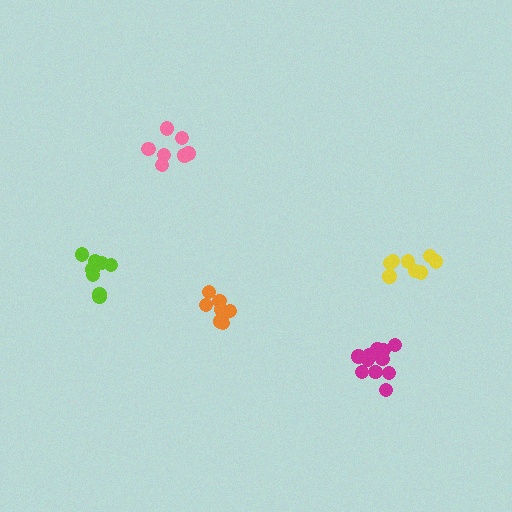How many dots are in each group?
Group 1: 11 dots, Group 2: 8 dots, Group 3: 8 dots, Group 4: 7 dots, Group 5: 8 dots (42 total).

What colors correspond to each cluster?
The clusters are colored: magenta, lime, orange, pink, yellow.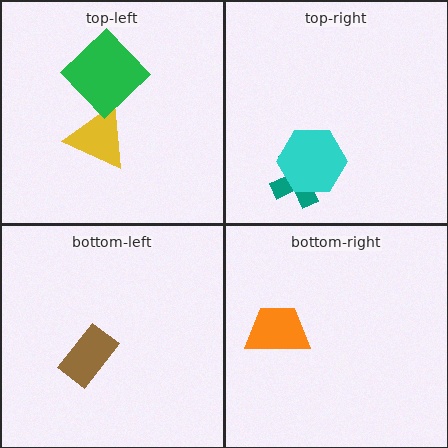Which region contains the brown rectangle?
The bottom-left region.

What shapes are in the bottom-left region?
The brown rectangle.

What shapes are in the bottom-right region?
The orange trapezoid.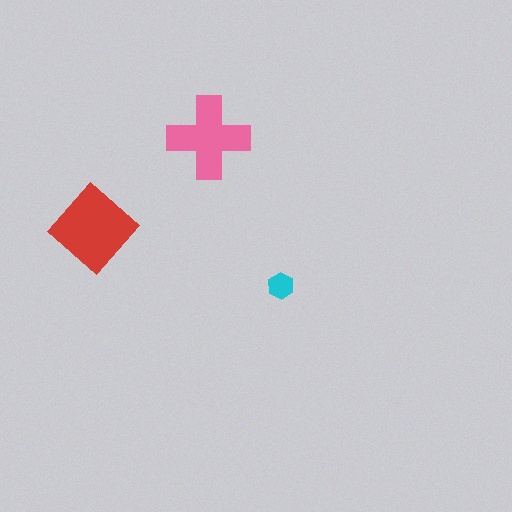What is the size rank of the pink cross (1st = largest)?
2nd.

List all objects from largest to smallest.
The red diamond, the pink cross, the cyan hexagon.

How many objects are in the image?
There are 3 objects in the image.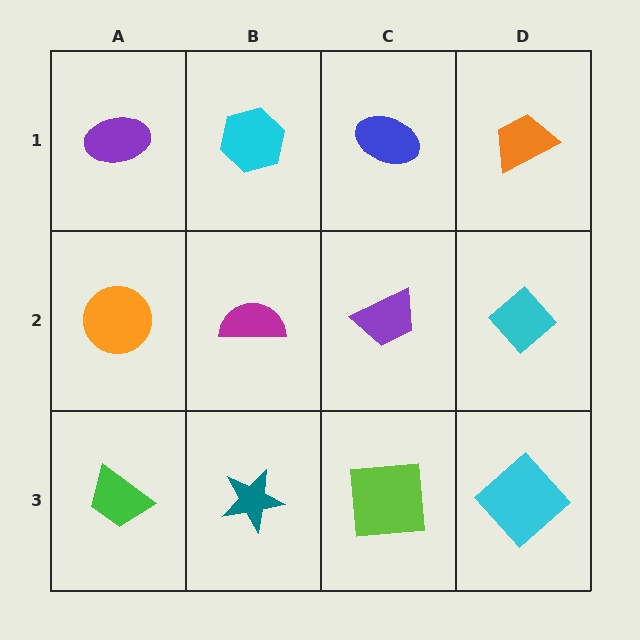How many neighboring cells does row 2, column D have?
3.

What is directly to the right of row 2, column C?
A cyan diamond.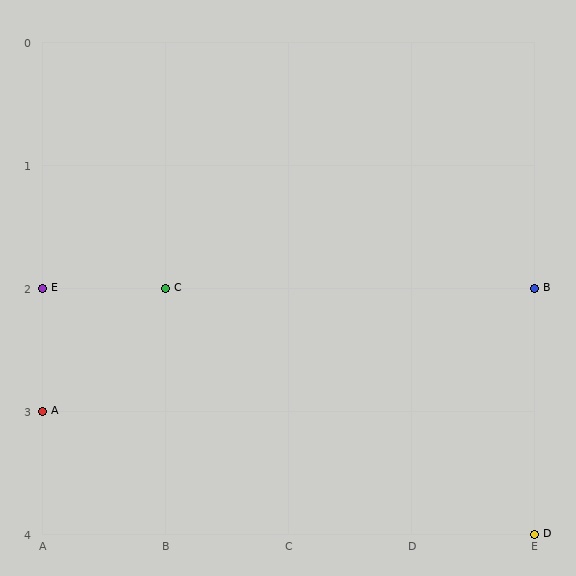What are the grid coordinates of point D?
Point D is at grid coordinates (E, 4).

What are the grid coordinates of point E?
Point E is at grid coordinates (A, 2).